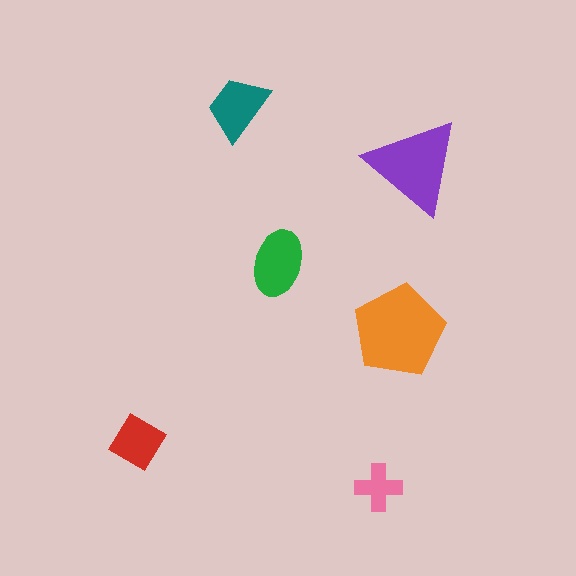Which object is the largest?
The orange pentagon.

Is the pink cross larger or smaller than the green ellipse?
Smaller.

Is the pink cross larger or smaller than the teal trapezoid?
Smaller.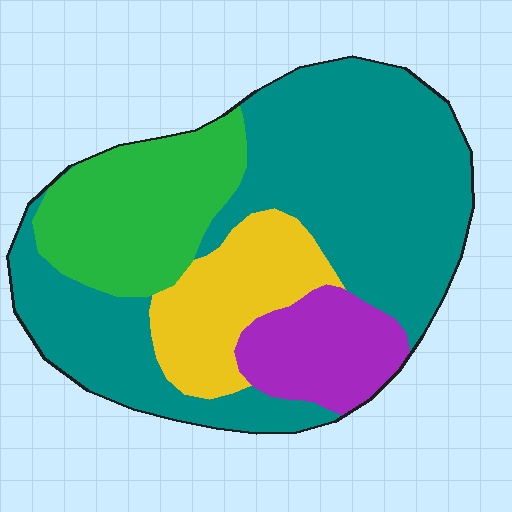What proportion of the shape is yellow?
Yellow takes up about one sixth (1/6) of the shape.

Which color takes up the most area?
Teal, at roughly 55%.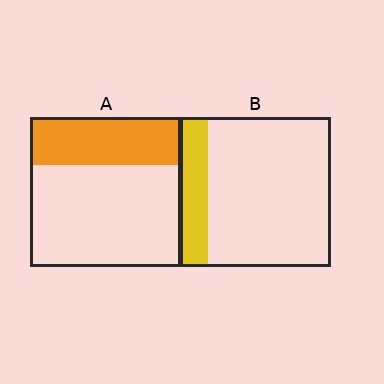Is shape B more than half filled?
No.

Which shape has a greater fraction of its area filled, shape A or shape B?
Shape A.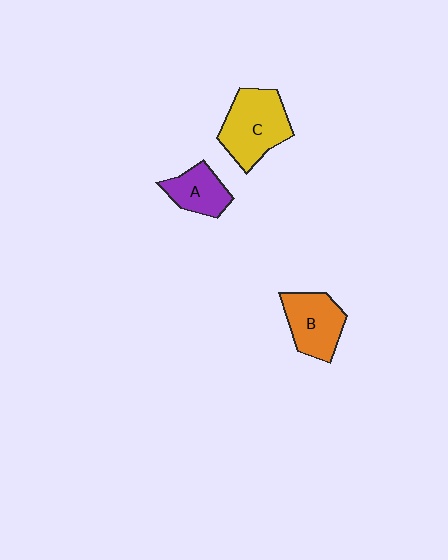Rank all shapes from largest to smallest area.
From largest to smallest: C (yellow), B (orange), A (purple).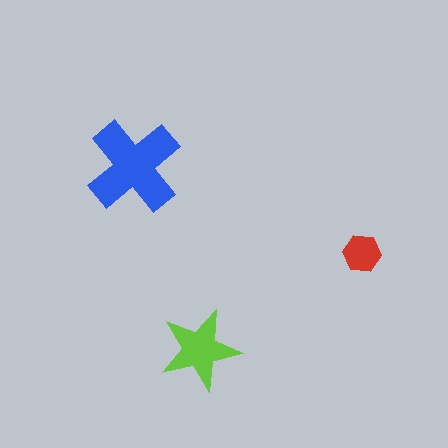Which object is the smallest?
The red hexagon.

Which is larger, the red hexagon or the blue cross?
The blue cross.